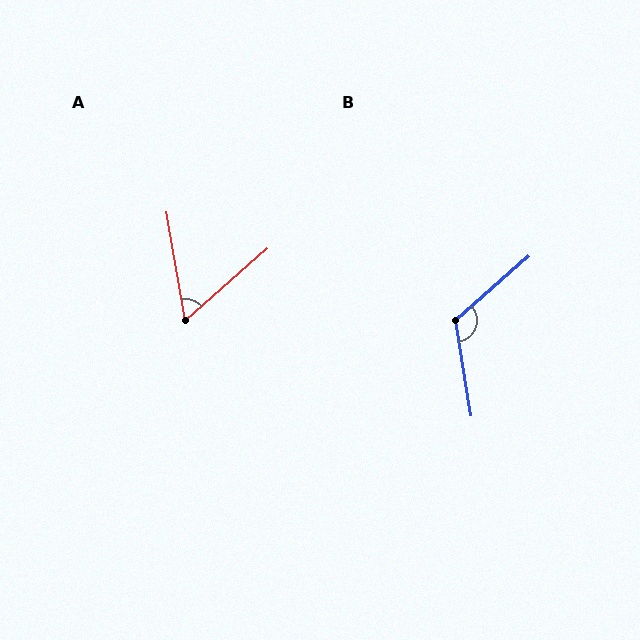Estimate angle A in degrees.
Approximately 59 degrees.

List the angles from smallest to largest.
A (59°), B (122°).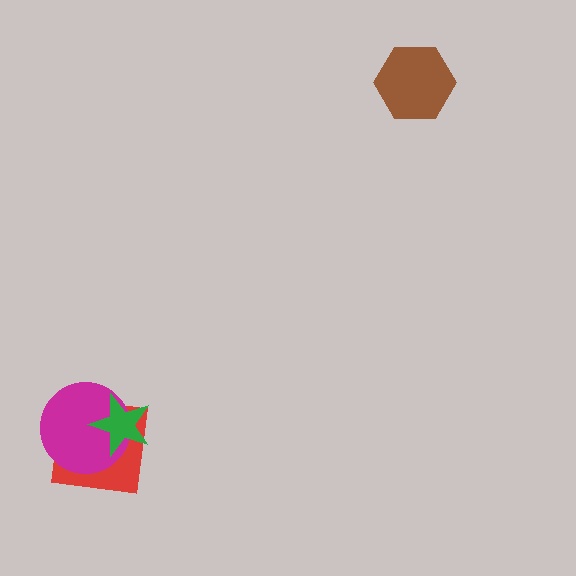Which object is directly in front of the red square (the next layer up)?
The magenta circle is directly in front of the red square.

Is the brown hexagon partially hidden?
No, no other shape covers it.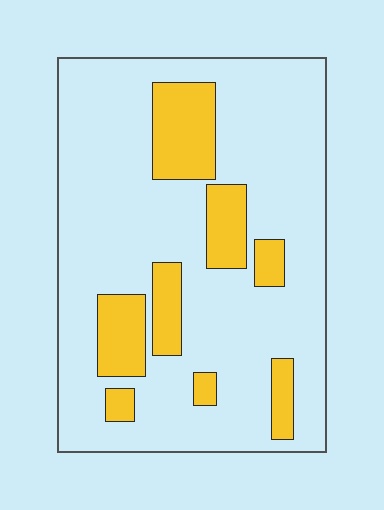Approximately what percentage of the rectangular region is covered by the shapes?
Approximately 20%.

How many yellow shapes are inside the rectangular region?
8.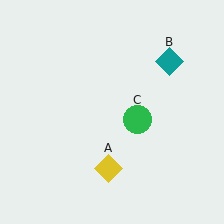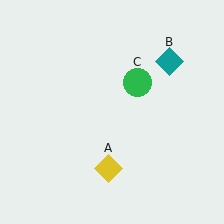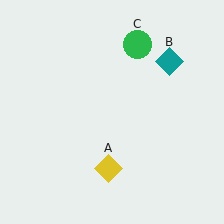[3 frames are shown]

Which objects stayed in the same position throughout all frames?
Yellow diamond (object A) and teal diamond (object B) remained stationary.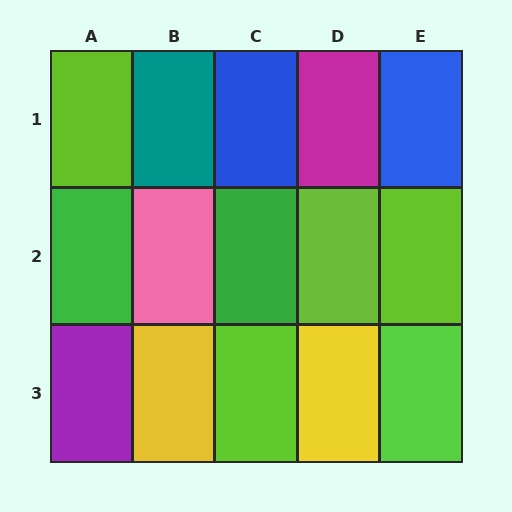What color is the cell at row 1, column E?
Blue.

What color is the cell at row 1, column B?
Teal.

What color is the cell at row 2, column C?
Green.